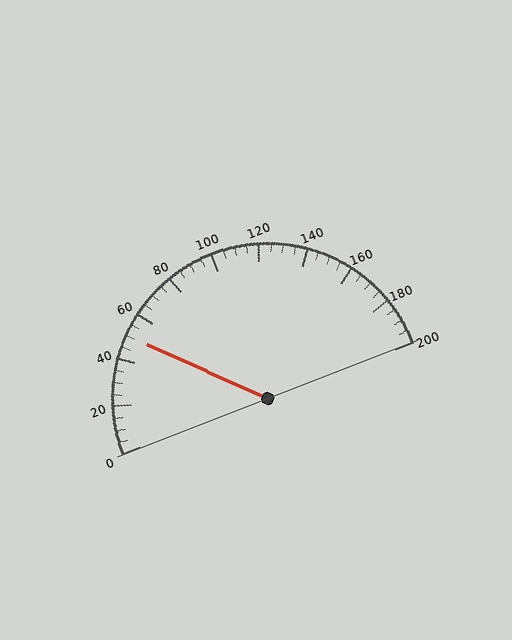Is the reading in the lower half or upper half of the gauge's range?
The reading is in the lower half of the range (0 to 200).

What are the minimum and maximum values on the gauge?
The gauge ranges from 0 to 200.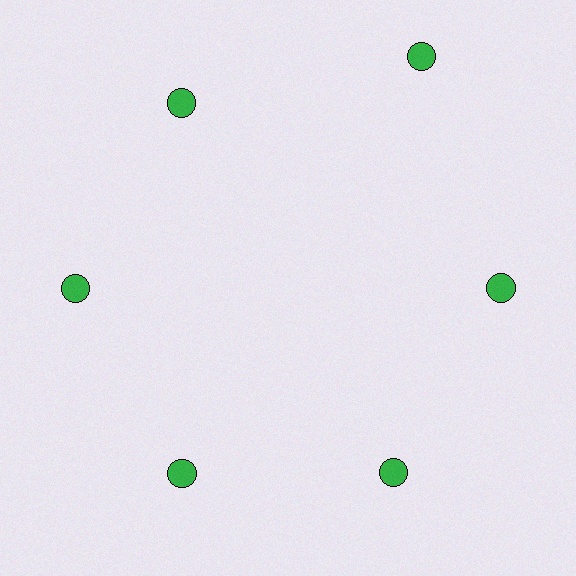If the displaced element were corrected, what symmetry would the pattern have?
It would have 6-fold rotational symmetry — the pattern would map onto itself every 60 degrees.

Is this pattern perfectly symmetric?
No. The 6 green circles are arranged in a ring, but one element near the 1 o'clock position is pushed outward from the center, breaking the 6-fold rotational symmetry.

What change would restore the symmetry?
The symmetry would be restored by moving it inward, back onto the ring so that all 6 circles sit at equal angles and equal distance from the center.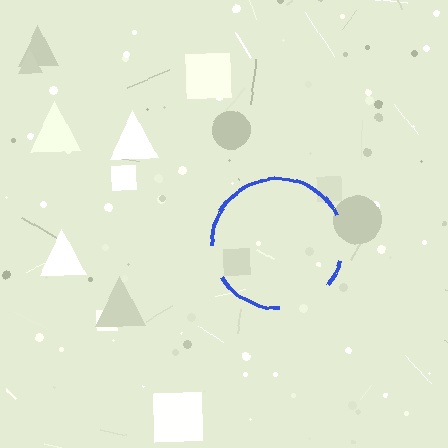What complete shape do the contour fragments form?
The contour fragments form a circle.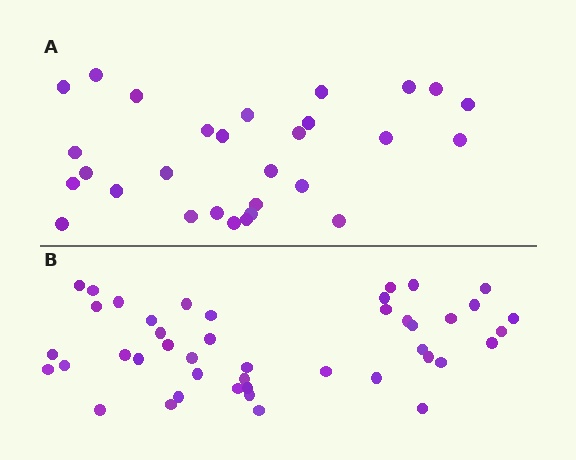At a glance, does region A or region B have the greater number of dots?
Region B (the bottom region) has more dots.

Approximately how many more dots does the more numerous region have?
Region B has approximately 15 more dots than region A.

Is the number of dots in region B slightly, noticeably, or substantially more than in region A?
Region B has substantially more. The ratio is roughly 1.5 to 1.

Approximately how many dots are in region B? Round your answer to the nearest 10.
About 40 dots. (The exact count is 44, which rounds to 40.)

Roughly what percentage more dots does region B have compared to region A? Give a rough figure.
About 50% more.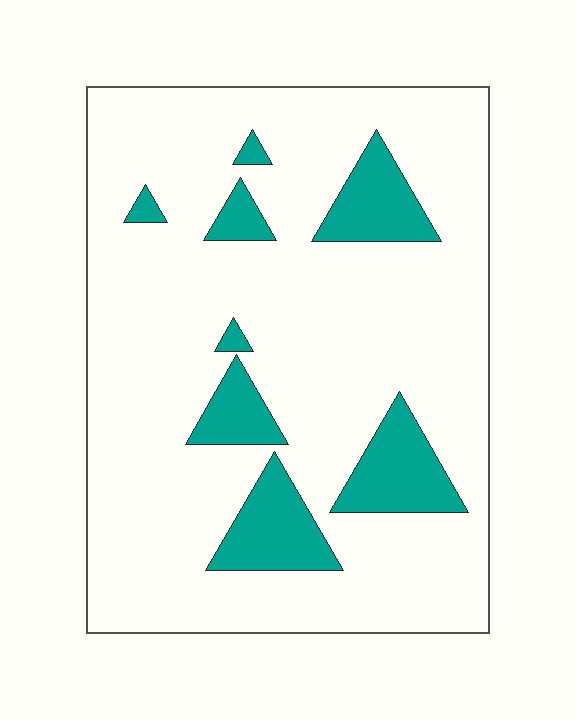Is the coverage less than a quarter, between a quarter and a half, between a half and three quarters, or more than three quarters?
Less than a quarter.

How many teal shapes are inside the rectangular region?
8.